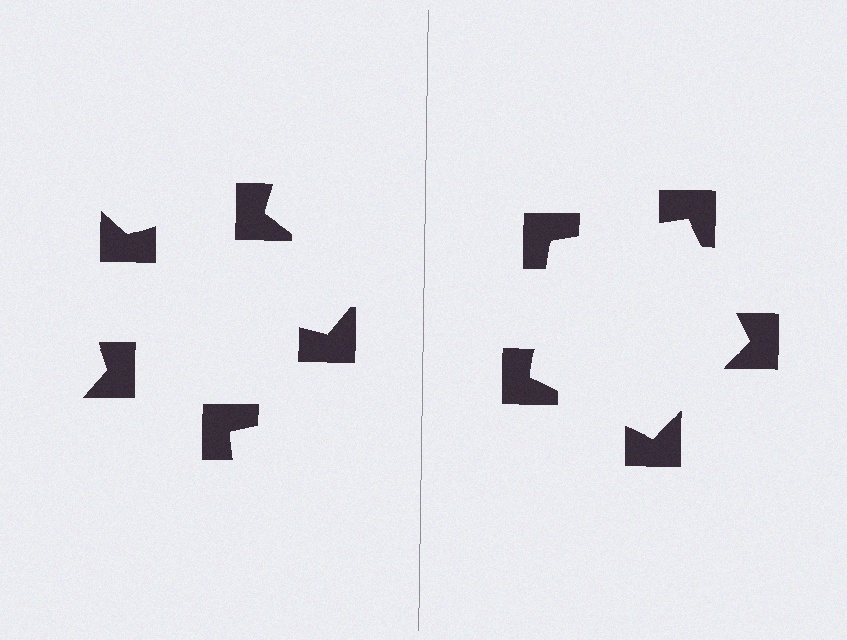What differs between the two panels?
The notched squares are positioned identically on both sides; only the wedge orientations differ. On the right they align to a pentagon; on the left they are misaligned.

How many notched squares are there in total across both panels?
10 — 5 on each side.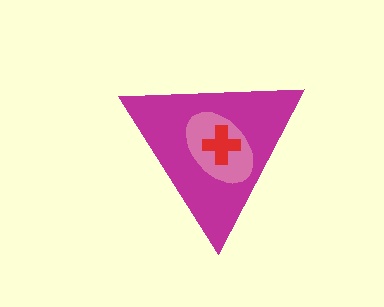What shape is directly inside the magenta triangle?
The pink ellipse.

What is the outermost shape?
The magenta triangle.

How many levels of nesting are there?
3.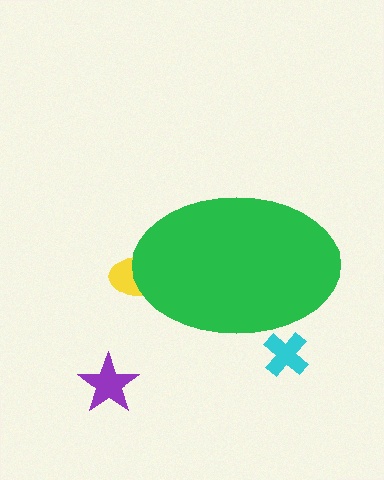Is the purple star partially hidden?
No, the purple star is fully visible.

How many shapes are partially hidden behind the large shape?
2 shapes are partially hidden.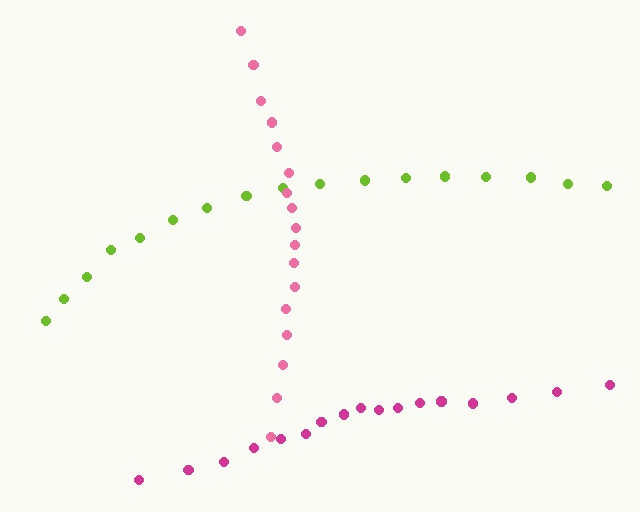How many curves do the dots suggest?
There are 3 distinct paths.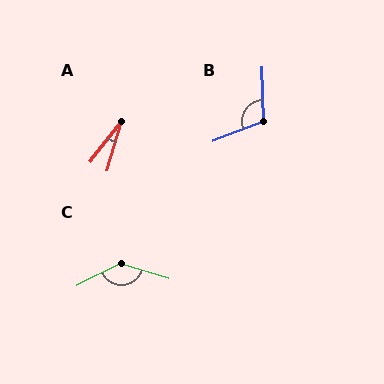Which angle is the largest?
C, at approximately 136 degrees.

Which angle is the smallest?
A, at approximately 22 degrees.